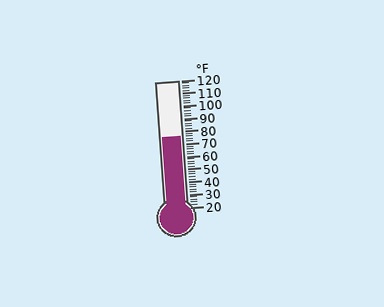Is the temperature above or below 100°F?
The temperature is below 100°F.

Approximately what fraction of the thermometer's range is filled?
The thermometer is filled to approximately 55% of its range.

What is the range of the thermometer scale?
The thermometer scale ranges from 20°F to 120°F.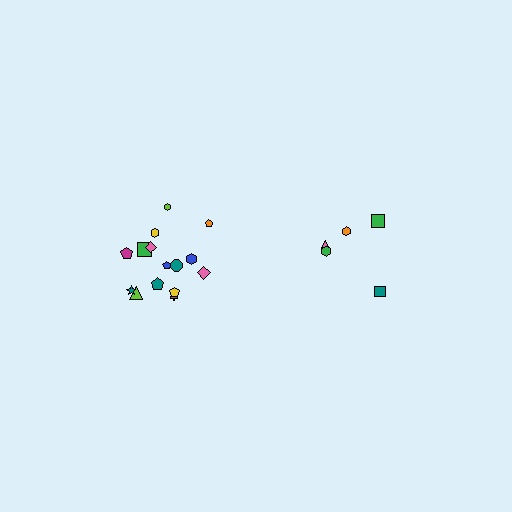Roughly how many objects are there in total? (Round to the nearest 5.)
Roughly 20 objects in total.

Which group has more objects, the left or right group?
The left group.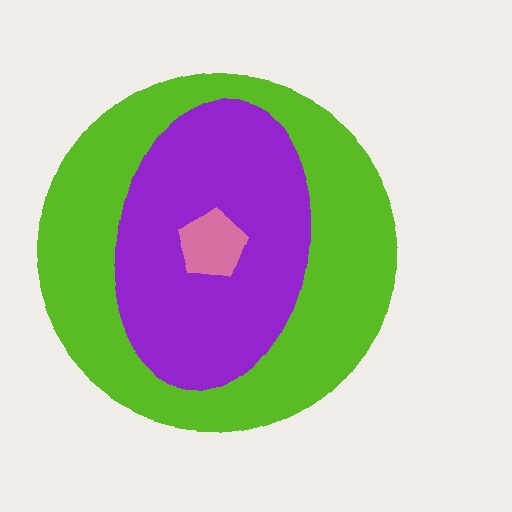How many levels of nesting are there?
3.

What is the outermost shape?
The lime circle.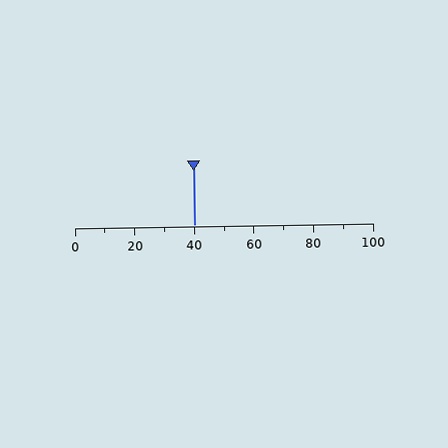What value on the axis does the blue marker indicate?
The marker indicates approximately 40.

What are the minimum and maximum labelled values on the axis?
The axis runs from 0 to 100.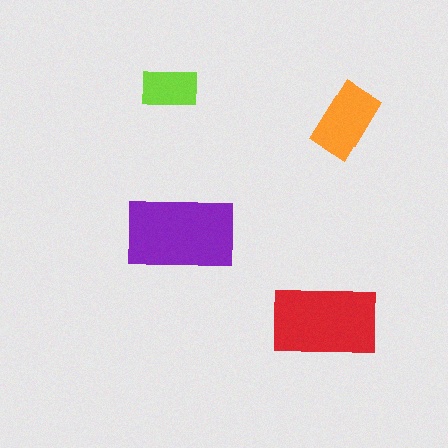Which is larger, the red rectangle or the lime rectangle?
The red one.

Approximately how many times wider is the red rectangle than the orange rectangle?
About 1.5 times wider.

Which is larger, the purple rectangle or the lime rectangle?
The purple one.